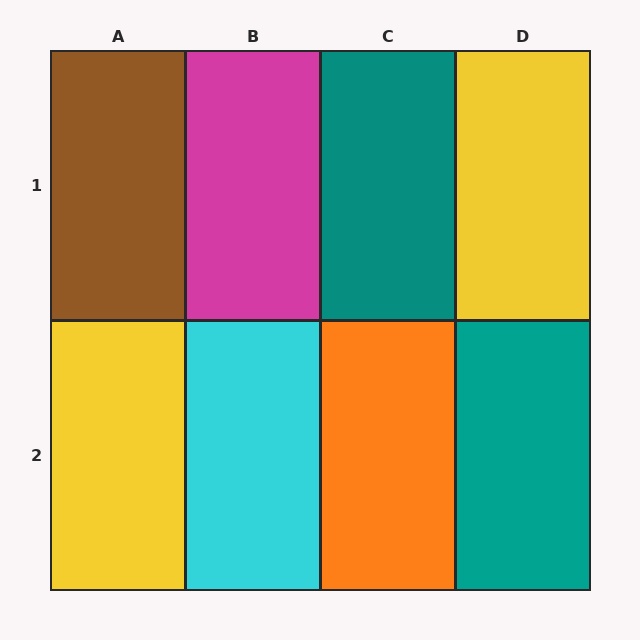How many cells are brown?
1 cell is brown.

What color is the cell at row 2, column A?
Yellow.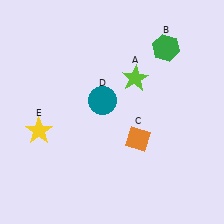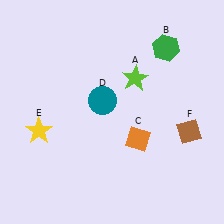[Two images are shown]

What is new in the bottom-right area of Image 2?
A brown diamond (F) was added in the bottom-right area of Image 2.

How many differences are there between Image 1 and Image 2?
There is 1 difference between the two images.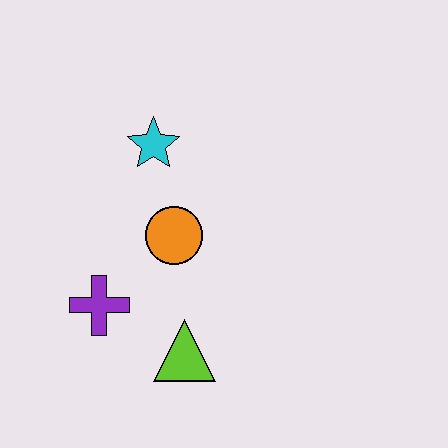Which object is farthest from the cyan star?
The lime triangle is farthest from the cyan star.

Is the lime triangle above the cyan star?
No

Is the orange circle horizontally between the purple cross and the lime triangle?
Yes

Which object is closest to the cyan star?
The orange circle is closest to the cyan star.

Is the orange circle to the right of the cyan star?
Yes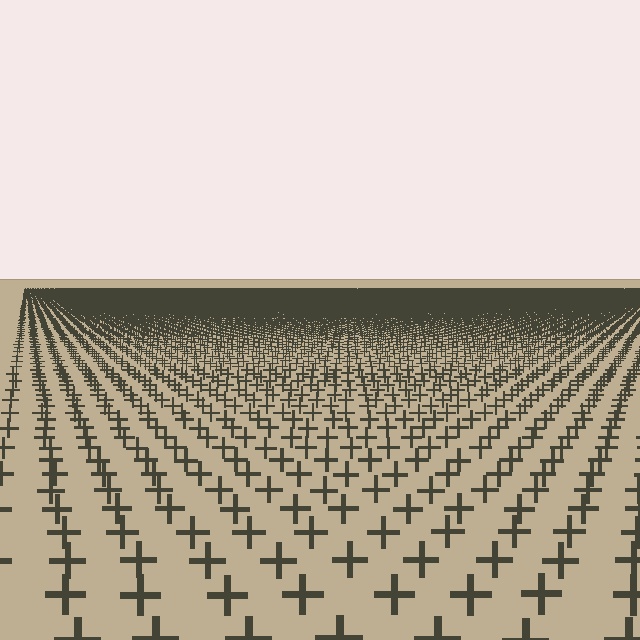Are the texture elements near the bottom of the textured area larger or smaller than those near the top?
Larger. Near the bottom, elements are closer to the viewer and appear at a bigger on-screen size.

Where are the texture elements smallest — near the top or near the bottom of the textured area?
Near the top.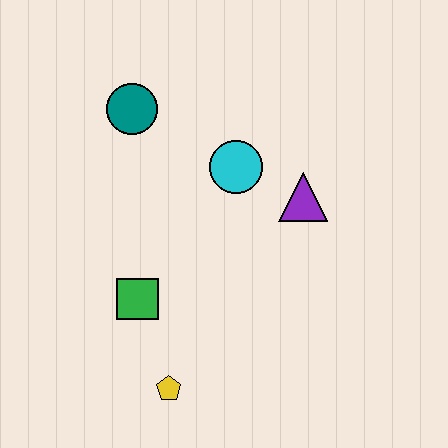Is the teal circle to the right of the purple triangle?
No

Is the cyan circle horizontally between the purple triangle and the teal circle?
Yes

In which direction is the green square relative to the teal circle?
The green square is below the teal circle.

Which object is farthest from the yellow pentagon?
The teal circle is farthest from the yellow pentagon.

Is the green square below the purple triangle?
Yes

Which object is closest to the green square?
The yellow pentagon is closest to the green square.